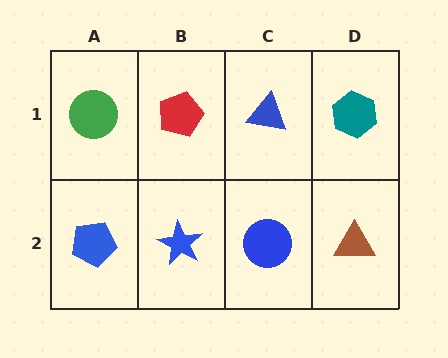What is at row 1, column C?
A blue triangle.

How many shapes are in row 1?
4 shapes.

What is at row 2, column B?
A blue star.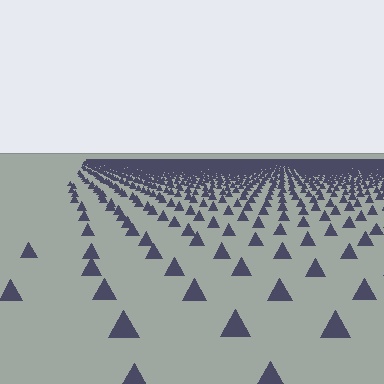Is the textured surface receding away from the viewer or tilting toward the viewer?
The surface is receding away from the viewer. Texture elements get smaller and denser toward the top.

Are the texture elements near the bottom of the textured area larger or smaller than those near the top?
Larger. Near the bottom, elements are closer to the viewer and appear at a bigger on-screen size.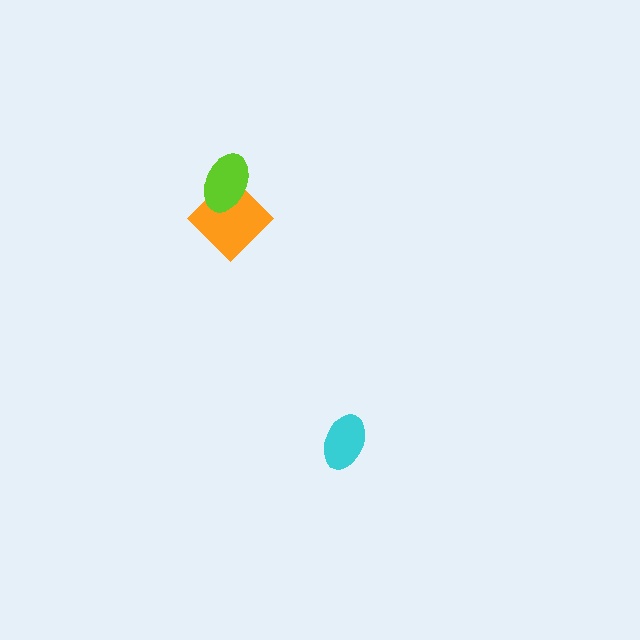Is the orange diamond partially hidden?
Yes, it is partially covered by another shape.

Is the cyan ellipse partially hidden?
No, no other shape covers it.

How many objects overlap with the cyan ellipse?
0 objects overlap with the cyan ellipse.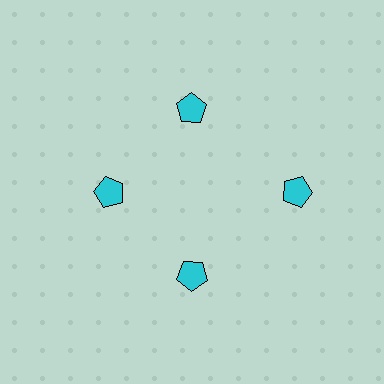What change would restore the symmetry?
The symmetry would be restored by moving it inward, back onto the ring so that all 4 pentagons sit at equal angles and equal distance from the center.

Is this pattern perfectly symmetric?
No. The 4 cyan pentagons are arranged in a ring, but one element near the 3 o'clock position is pushed outward from the center, breaking the 4-fold rotational symmetry.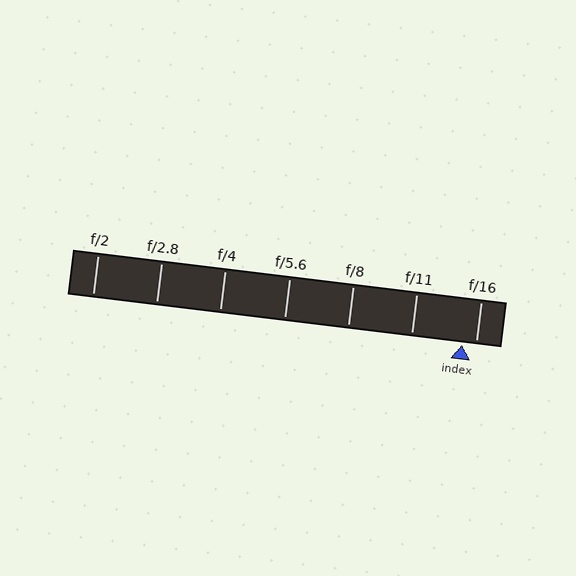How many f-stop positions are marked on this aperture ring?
There are 7 f-stop positions marked.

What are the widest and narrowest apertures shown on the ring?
The widest aperture shown is f/2 and the narrowest is f/16.